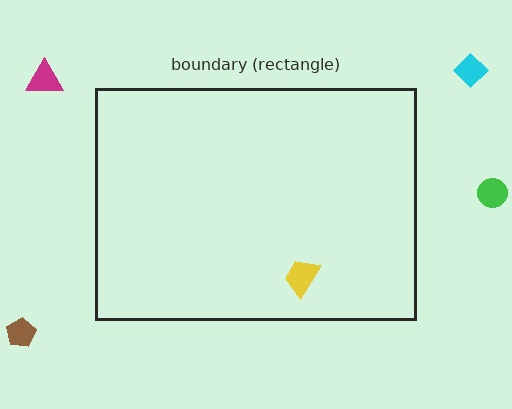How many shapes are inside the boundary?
1 inside, 4 outside.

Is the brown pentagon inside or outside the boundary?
Outside.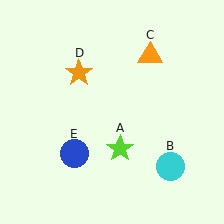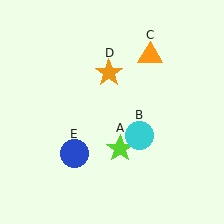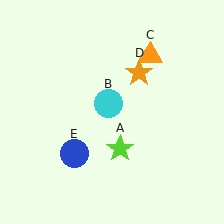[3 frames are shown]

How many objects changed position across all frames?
2 objects changed position: cyan circle (object B), orange star (object D).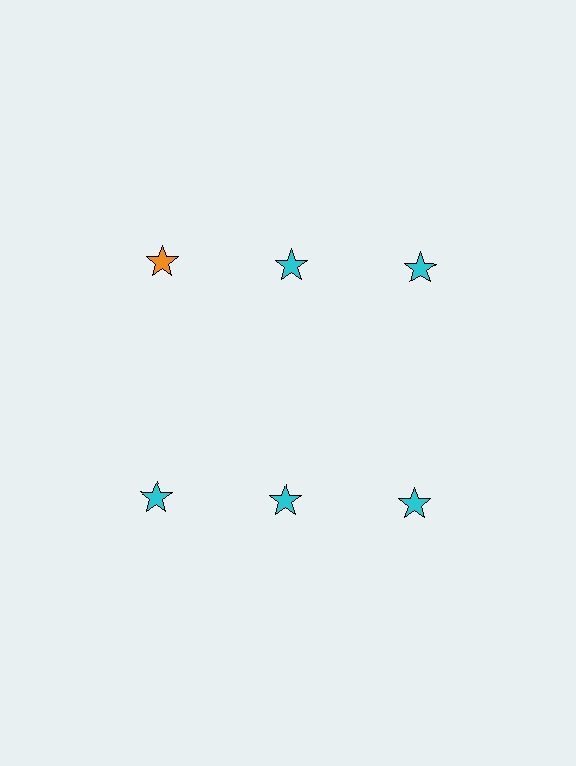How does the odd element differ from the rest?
It has a different color: orange instead of cyan.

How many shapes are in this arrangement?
There are 6 shapes arranged in a grid pattern.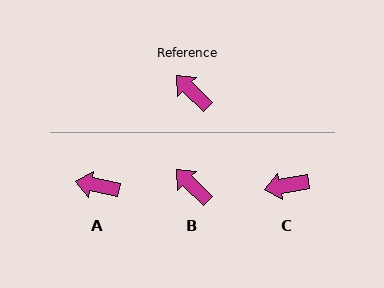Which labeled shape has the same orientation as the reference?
B.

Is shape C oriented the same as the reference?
No, it is off by about 54 degrees.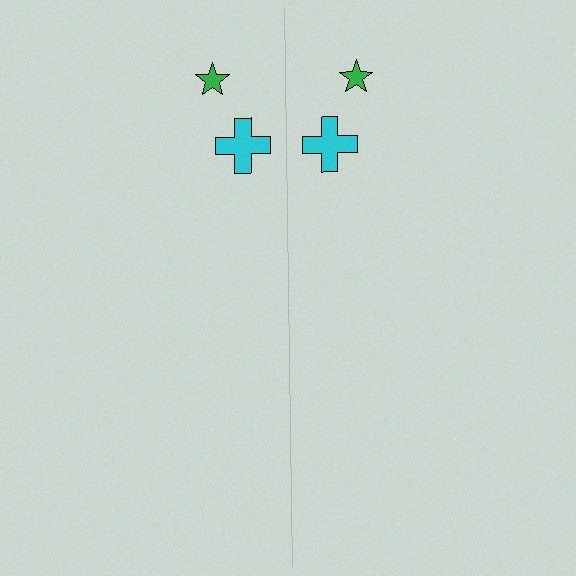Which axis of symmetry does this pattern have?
The pattern has a vertical axis of symmetry running through the center of the image.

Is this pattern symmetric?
Yes, this pattern has bilateral (reflection) symmetry.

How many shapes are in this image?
There are 4 shapes in this image.